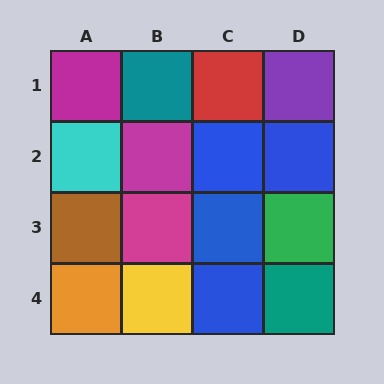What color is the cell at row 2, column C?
Blue.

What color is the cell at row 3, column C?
Blue.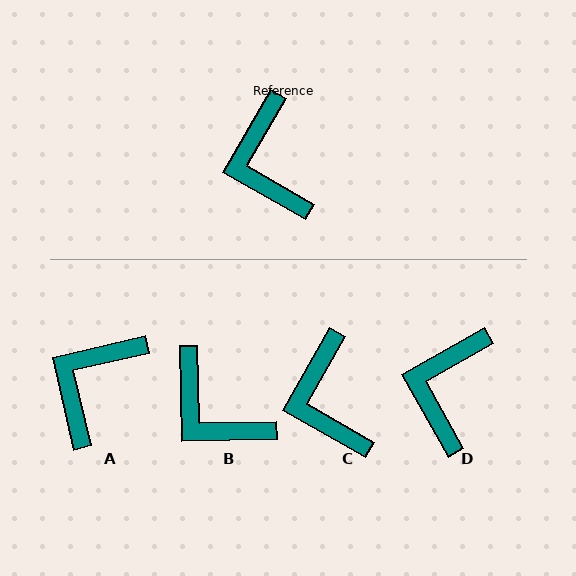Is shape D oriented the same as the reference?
No, it is off by about 31 degrees.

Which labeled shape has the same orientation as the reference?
C.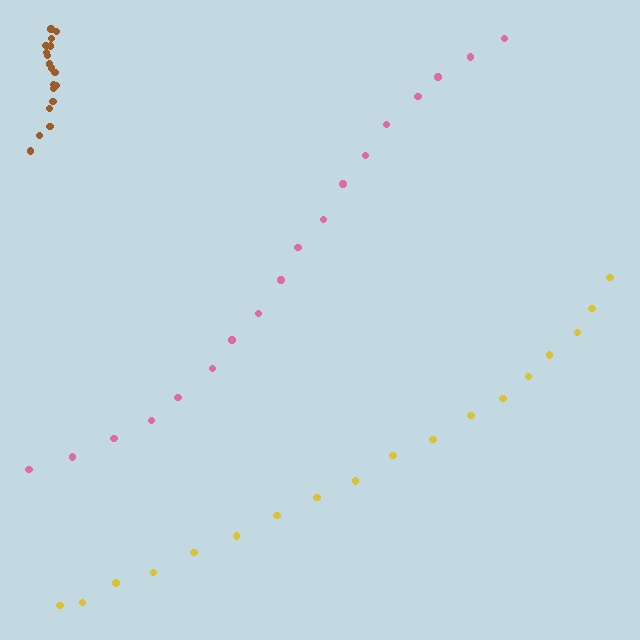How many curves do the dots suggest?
There are 3 distinct paths.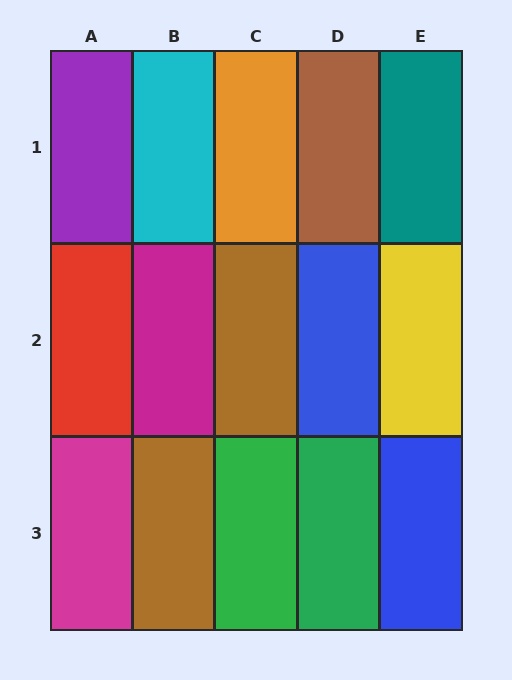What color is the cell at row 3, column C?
Green.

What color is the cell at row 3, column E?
Blue.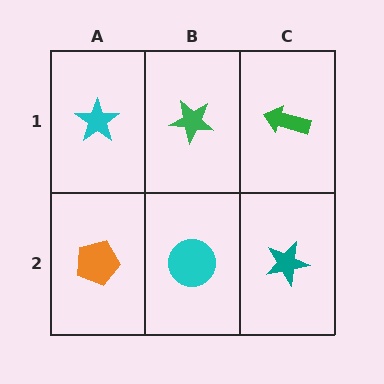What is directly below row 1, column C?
A teal star.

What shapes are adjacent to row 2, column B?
A green star (row 1, column B), an orange pentagon (row 2, column A), a teal star (row 2, column C).